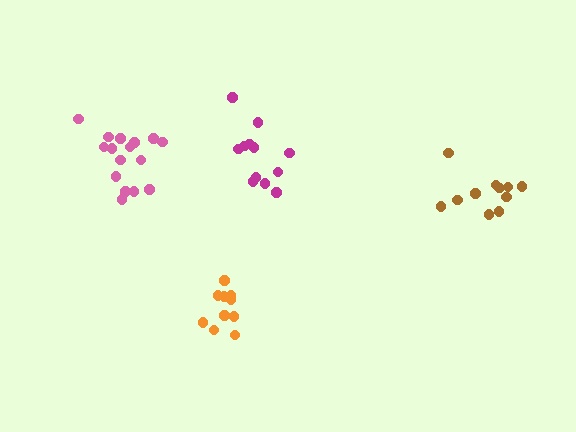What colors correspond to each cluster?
The clusters are colored: magenta, orange, brown, pink.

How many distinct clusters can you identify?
There are 4 distinct clusters.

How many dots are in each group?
Group 1: 12 dots, Group 2: 10 dots, Group 3: 11 dots, Group 4: 16 dots (49 total).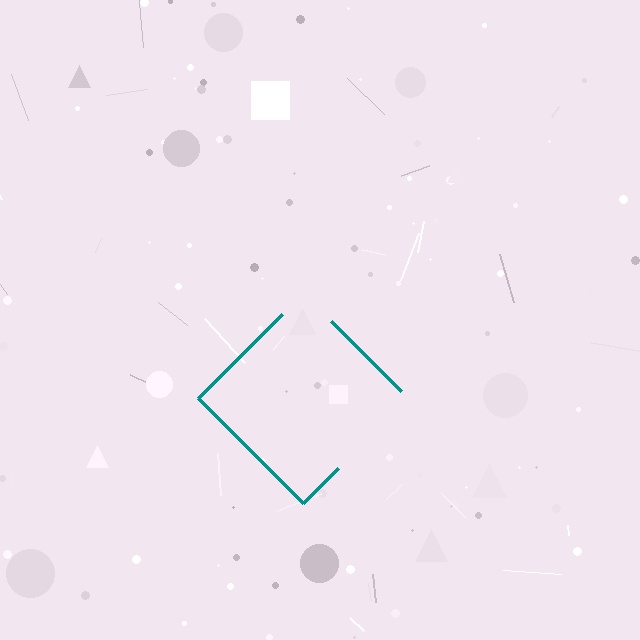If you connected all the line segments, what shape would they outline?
They would outline a diamond.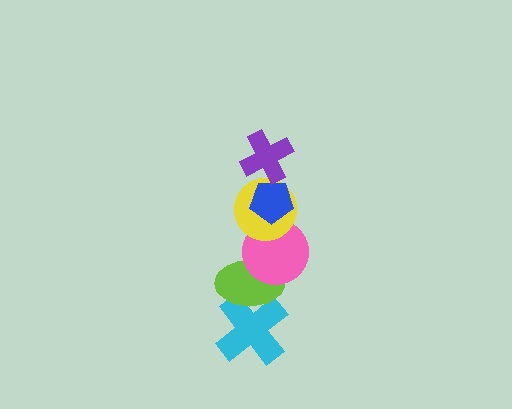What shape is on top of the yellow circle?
The blue pentagon is on top of the yellow circle.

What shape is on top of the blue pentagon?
The purple cross is on top of the blue pentagon.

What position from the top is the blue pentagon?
The blue pentagon is 2nd from the top.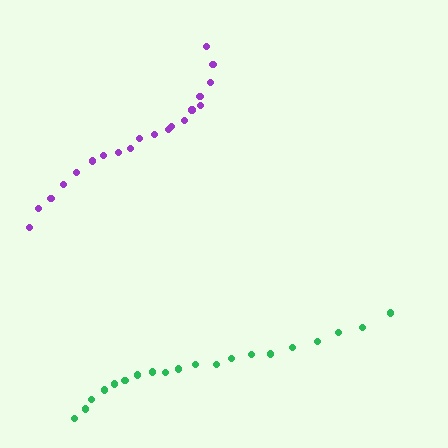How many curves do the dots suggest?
There are 2 distinct paths.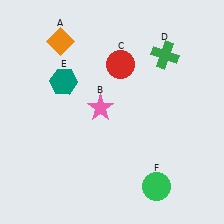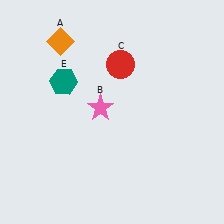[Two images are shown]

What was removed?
The green circle (F), the green cross (D) were removed in Image 2.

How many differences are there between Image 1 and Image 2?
There are 2 differences between the two images.